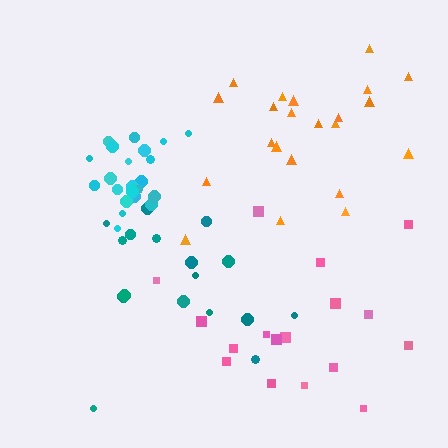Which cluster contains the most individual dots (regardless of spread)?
Cyan (24).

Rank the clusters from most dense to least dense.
cyan, orange, pink, teal.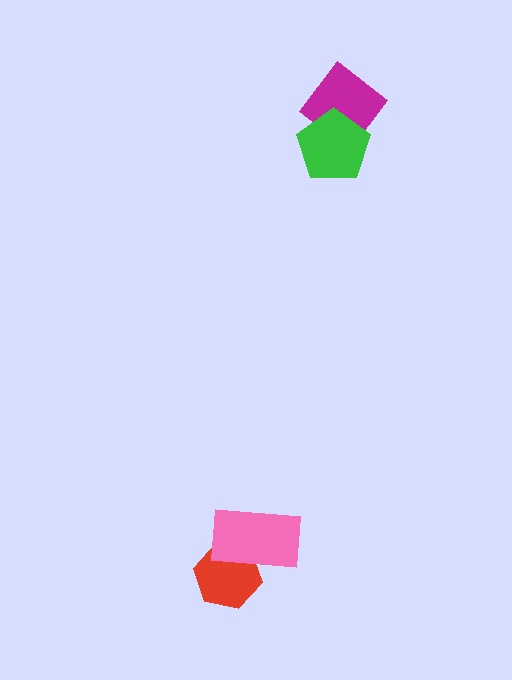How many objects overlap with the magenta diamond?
1 object overlaps with the magenta diamond.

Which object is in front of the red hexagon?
The pink rectangle is in front of the red hexagon.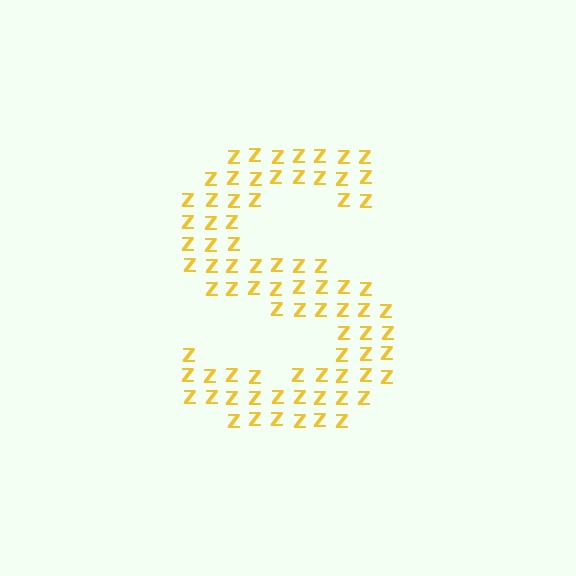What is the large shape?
The large shape is the letter S.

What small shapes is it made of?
It is made of small letter Z's.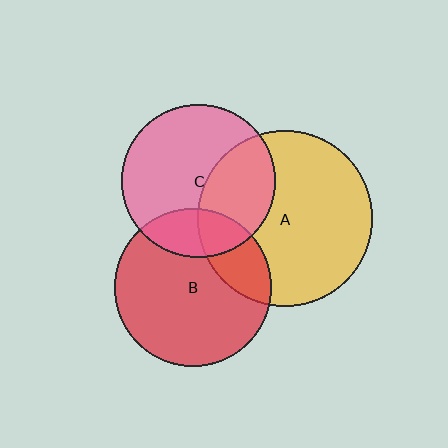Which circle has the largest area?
Circle A (yellow).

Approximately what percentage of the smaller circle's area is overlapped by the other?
Approximately 20%.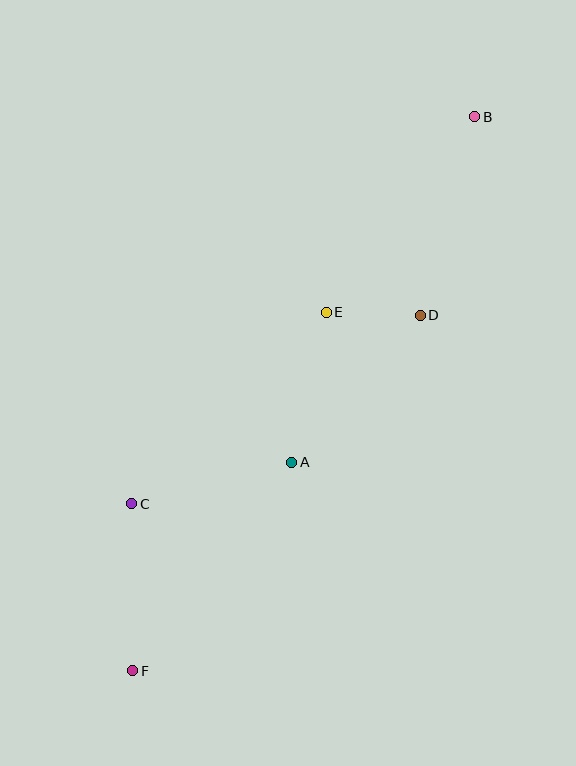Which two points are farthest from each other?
Points B and F are farthest from each other.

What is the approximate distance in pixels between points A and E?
The distance between A and E is approximately 154 pixels.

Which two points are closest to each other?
Points D and E are closest to each other.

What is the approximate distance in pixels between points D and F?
The distance between D and F is approximately 457 pixels.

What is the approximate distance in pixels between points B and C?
The distance between B and C is approximately 517 pixels.